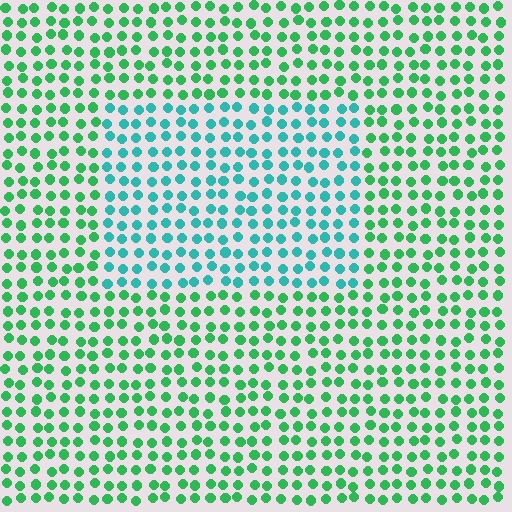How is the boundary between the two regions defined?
The boundary is defined purely by a slight shift in hue (about 39 degrees). Spacing, size, and orientation are identical on both sides.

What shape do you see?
I see a rectangle.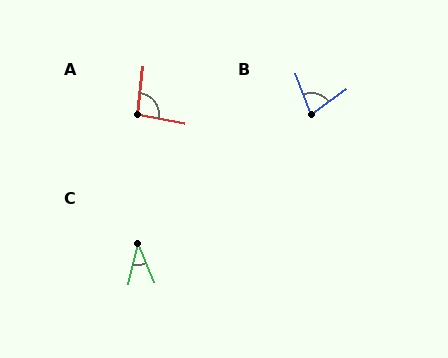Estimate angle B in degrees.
Approximately 74 degrees.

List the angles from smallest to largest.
C (35°), B (74°), A (94°).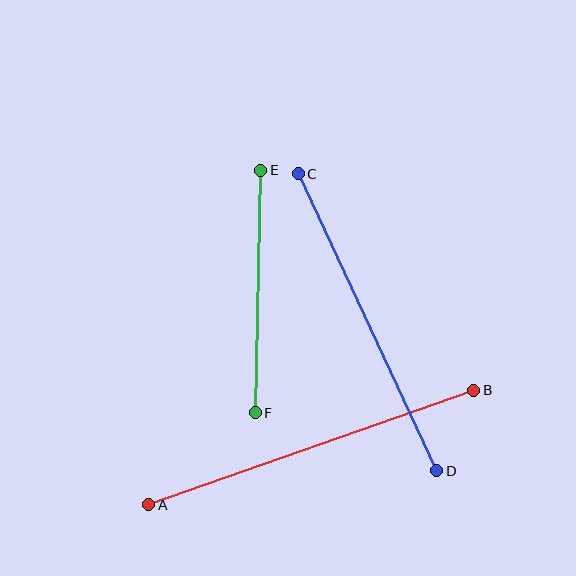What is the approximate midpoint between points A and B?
The midpoint is at approximately (311, 448) pixels.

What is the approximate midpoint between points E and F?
The midpoint is at approximately (258, 292) pixels.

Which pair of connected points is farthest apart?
Points A and B are farthest apart.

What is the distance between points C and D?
The distance is approximately 328 pixels.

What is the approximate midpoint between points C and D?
The midpoint is at approximately (367, 322) pixels.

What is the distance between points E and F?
The distance is approximately 242 pixels.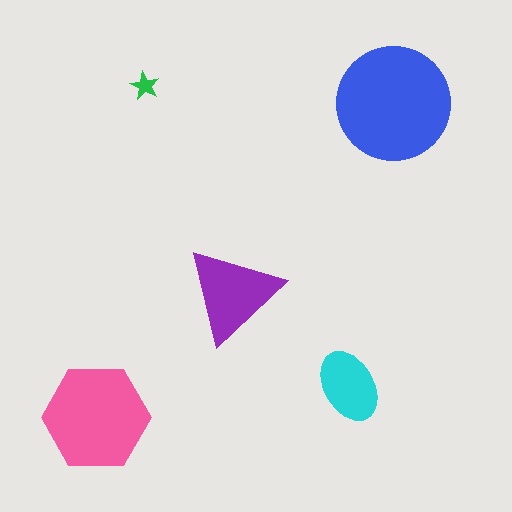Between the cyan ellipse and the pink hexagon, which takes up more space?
The pink hexagon.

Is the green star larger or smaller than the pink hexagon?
Smaller.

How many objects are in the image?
There are 5 objects in the image.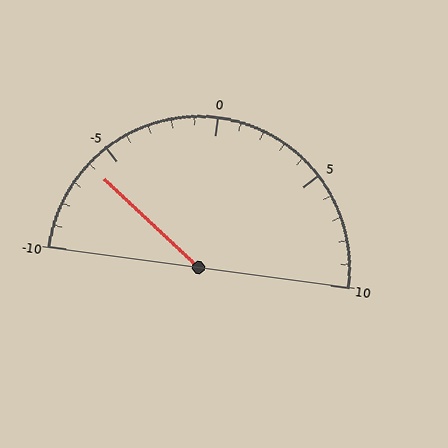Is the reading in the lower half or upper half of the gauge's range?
The reading is in the lower half of the range (-10 to 10).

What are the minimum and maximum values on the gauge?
The gauge ranges from -10 to 10.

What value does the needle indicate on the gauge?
The needle indicates approximately -6.